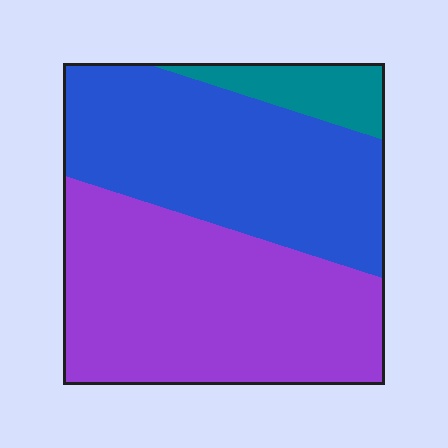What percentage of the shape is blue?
Blue takes up about two fifths (2/5) of the shape.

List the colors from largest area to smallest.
From largest to smallest: purple, blue, teal.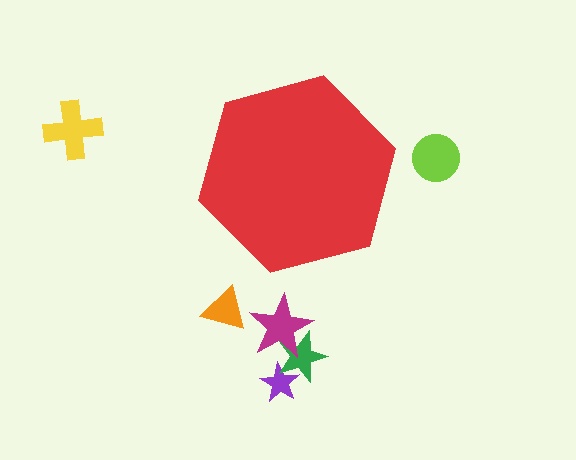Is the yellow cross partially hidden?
No, the yellow cross is fully visible.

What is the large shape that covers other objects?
A red hexagon.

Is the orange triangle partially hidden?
No, the orange triangle is fully visible.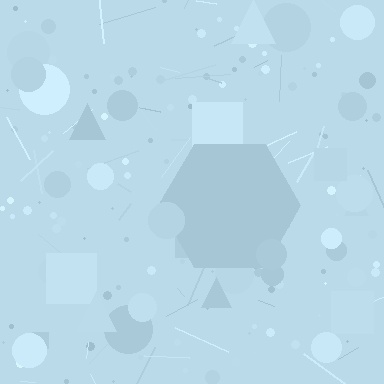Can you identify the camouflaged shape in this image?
The camouflaged shape is a hexagon.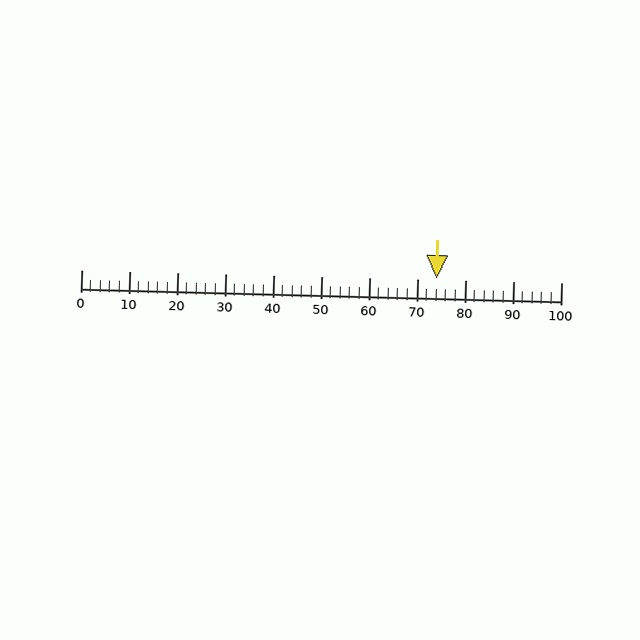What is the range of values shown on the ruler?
The ruler shows values from 0 to 100.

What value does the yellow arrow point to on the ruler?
The yellow arrow points to approximately 74.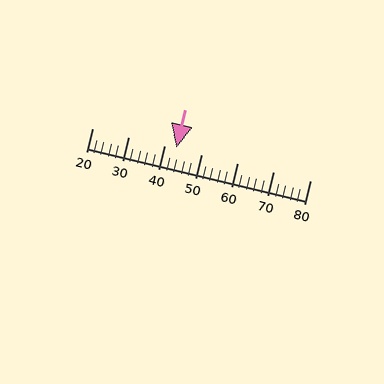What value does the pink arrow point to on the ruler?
The pink arrow points to approximately 43.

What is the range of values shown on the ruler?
The ruler shows values from 20 to 80.